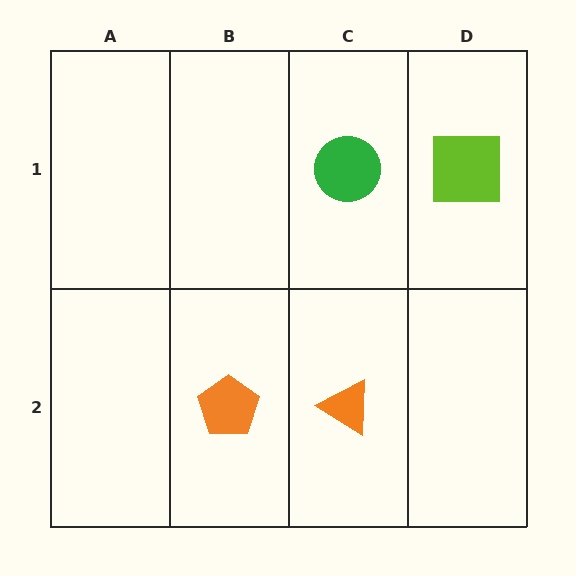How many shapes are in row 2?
2 shapes.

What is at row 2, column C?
An orange triangle.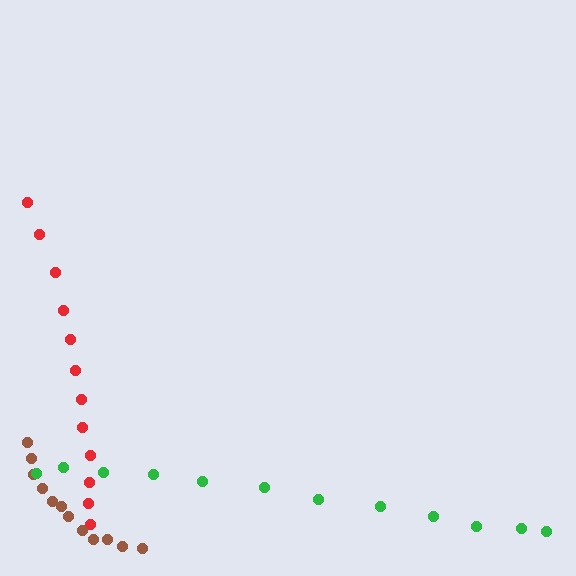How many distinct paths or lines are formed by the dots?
There are 3 distinct paths.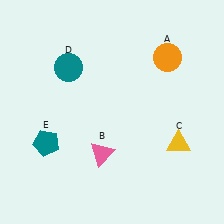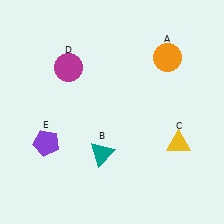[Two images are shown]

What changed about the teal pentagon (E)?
In Image 1, E is teal. In Image 2, it changed to purple.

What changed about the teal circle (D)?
In Image 1, D is teal. In Image 2, it changed to magenta.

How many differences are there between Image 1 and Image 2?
There are 3 differences between the two images.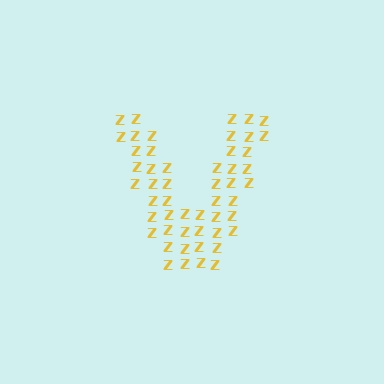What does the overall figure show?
The overall figure shows the letter V.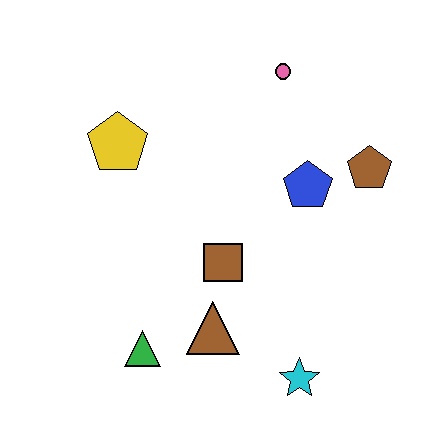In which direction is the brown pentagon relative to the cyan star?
The brown pentagon is above the cyan star.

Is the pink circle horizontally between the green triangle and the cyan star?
Yes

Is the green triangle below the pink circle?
Yes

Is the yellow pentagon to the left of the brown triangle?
Yes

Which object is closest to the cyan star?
The brown triangle is closest to the cyan star.